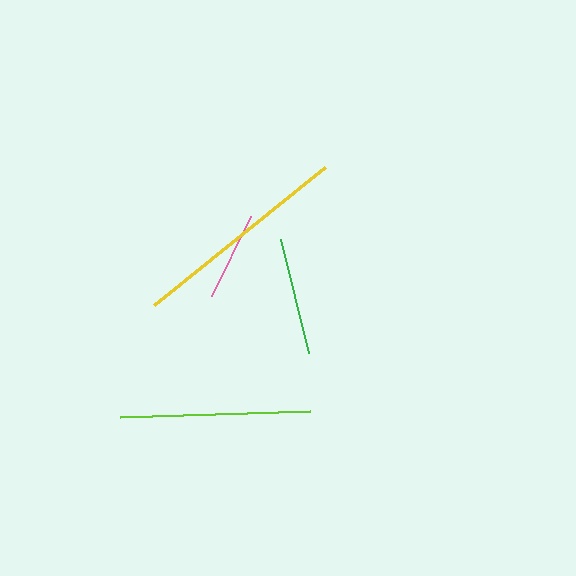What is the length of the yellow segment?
The yellow segment is approximately 219 pixels long.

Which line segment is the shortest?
The pink line is the shortest at approximately 89 pixels.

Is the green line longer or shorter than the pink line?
The green line is longer than the pink line.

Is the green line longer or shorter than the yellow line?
The yellow line is longer than the green line.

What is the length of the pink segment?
The pink segment is approximately 89 pixels long.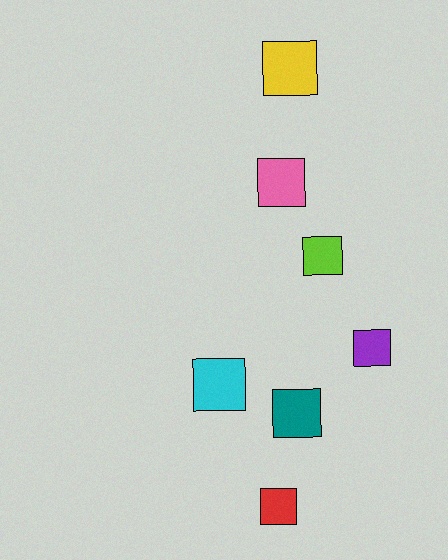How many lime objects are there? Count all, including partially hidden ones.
There is 1 lime object.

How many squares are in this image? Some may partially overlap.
There are 7 squares.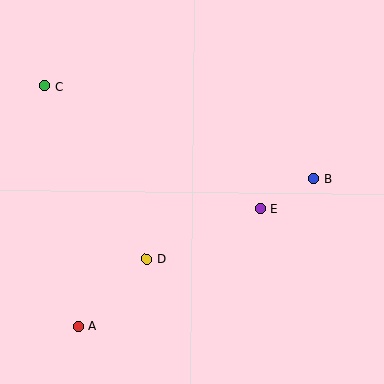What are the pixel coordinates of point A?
Point A is at (78, 326).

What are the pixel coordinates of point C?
Point C is at (45, 86).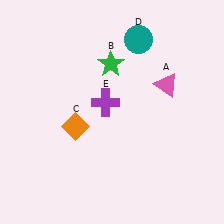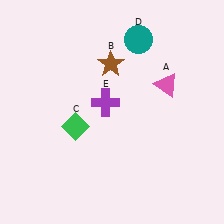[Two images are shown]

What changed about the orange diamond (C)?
In Image 1, C is orange. In Image 2, it changed to green.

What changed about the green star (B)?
In Image 1, B is green. In Image 2, it changed to brown.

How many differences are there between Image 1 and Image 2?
There are 2 differences between the two images.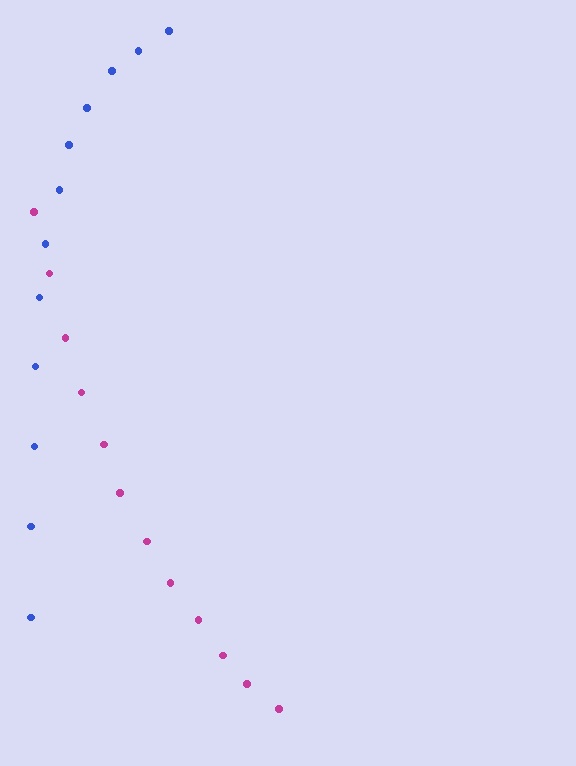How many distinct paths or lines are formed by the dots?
There are 2 distinct paths.